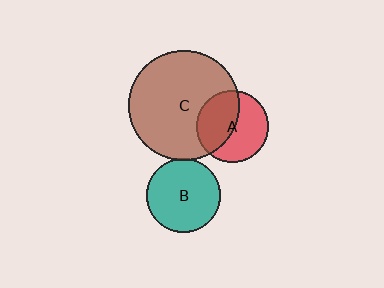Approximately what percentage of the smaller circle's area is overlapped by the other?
Approximately 5%.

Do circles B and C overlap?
Yes.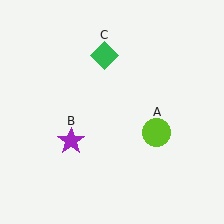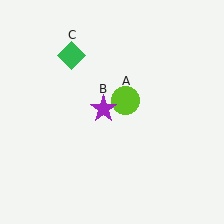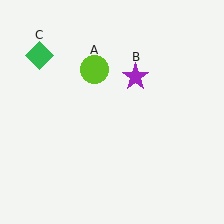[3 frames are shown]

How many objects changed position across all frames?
3 objects changed position: lime circle (object A), purple star (object B), green diamond (object C).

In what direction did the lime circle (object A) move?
The lime circle (object A) moved up and to the left.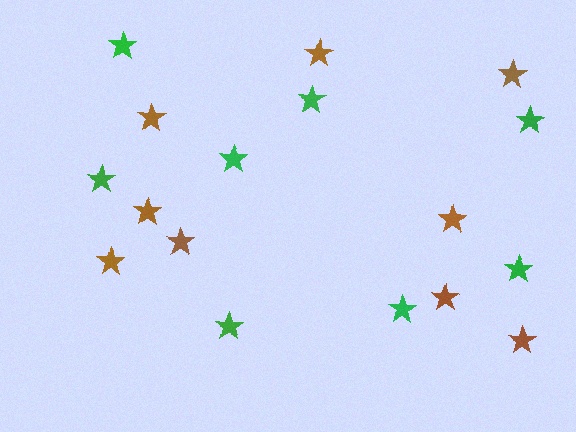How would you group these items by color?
There are 2 groups: one group of brown stars (9) and one group of green stars (8).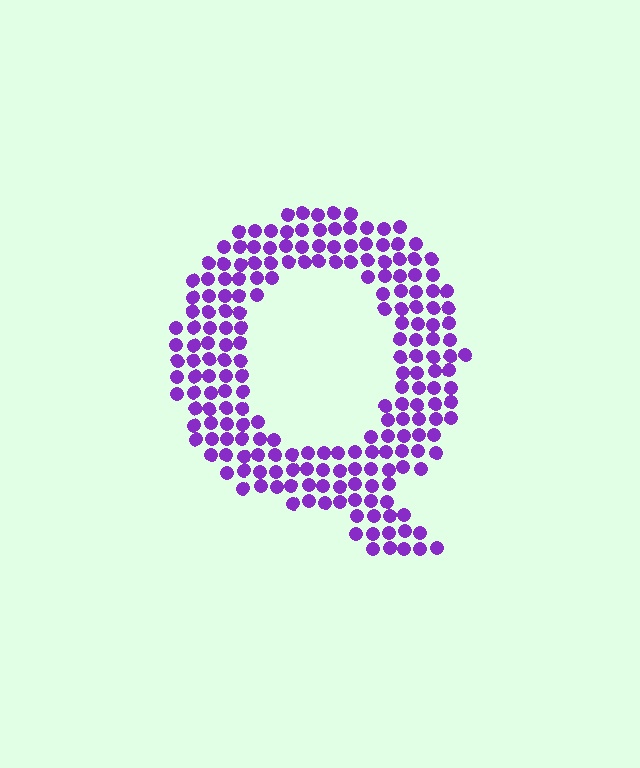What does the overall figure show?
The overall figure shows the letter Q.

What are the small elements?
The small elements are circles.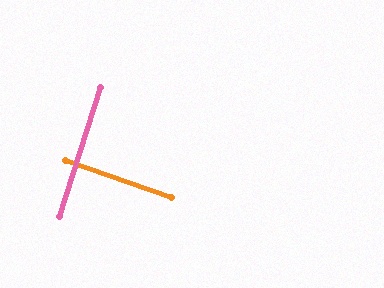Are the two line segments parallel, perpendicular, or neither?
Perpendicular — they meet at approximately 89°.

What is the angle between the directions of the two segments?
Approximately 89 degrees.